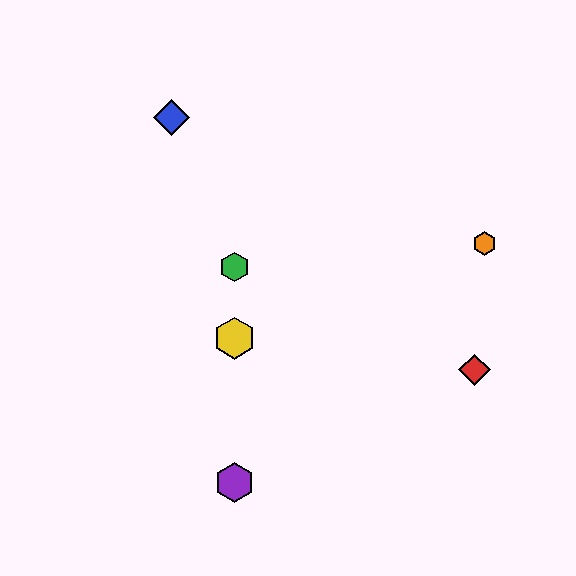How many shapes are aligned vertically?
3 shapes (the green hexagon, the yellow hexagon, the purple hexagon) are aligned vertically.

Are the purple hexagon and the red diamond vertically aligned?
No, the purple hexagon is at x≈234 and the red diamond is at x≈474.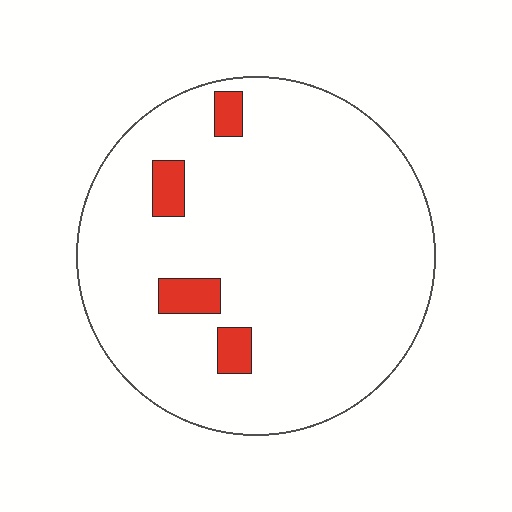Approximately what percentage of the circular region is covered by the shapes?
Approximately 5%.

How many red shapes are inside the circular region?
4.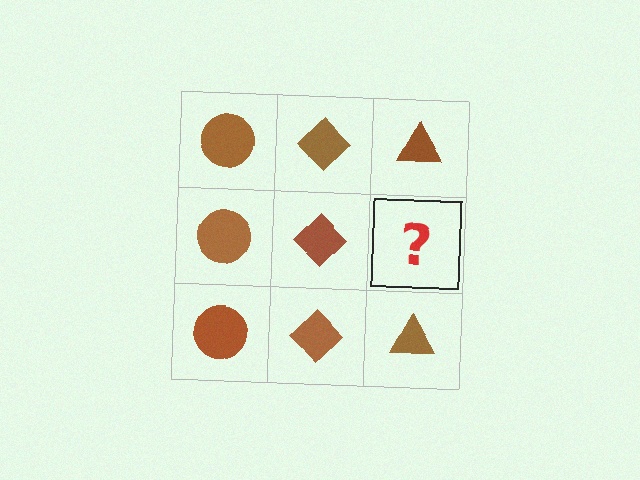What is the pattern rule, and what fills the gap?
The rule is that each column has a consistent shape. The gap should be filled with a brown triangle.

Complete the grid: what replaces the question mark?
The question mark should be replaced with a brown triangle.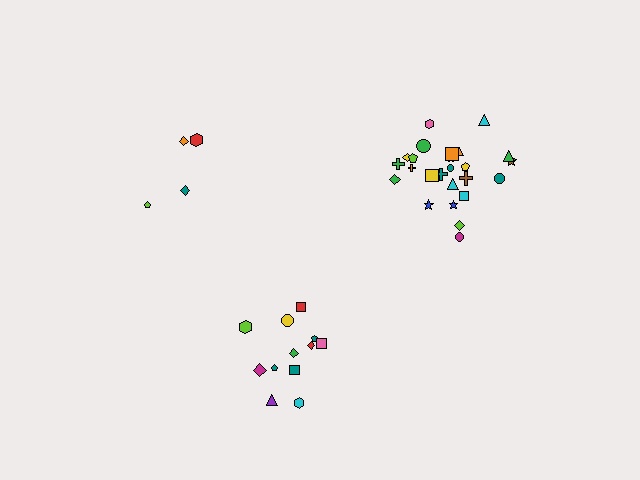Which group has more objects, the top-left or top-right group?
The top-right group.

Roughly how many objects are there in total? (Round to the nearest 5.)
Roughly 40 objects in total.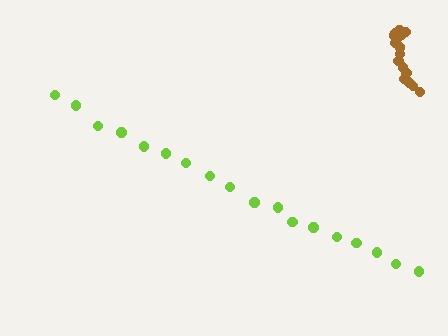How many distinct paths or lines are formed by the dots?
There are 2 distinct paths.